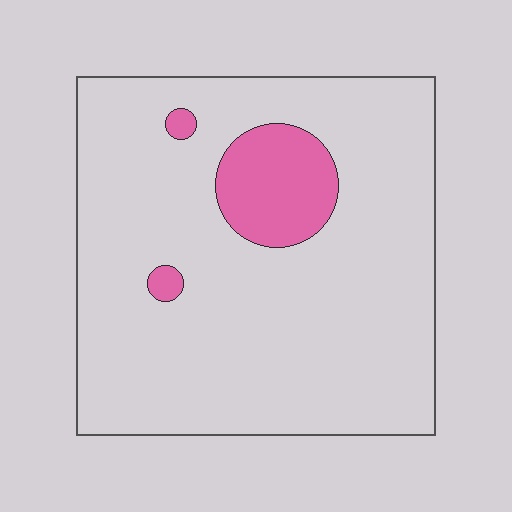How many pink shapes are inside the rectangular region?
3.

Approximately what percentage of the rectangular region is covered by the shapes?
Approximately 10%.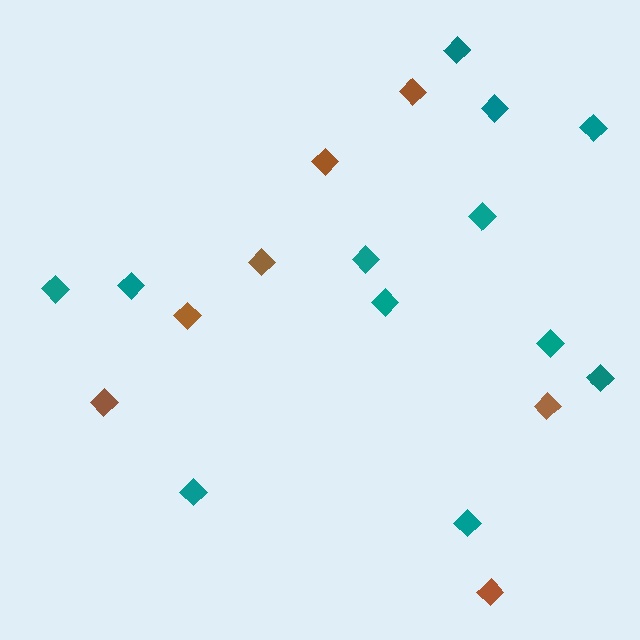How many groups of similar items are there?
There are 2 groups: one group of brown diamonds (7) and one group of teal diamonds (12).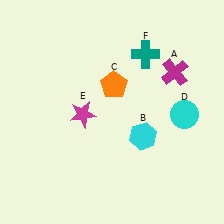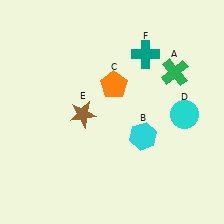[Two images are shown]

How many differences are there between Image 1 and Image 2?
There are 2 differences between the two images.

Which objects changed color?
A changed from magenta to green. E changed from magenta to brown.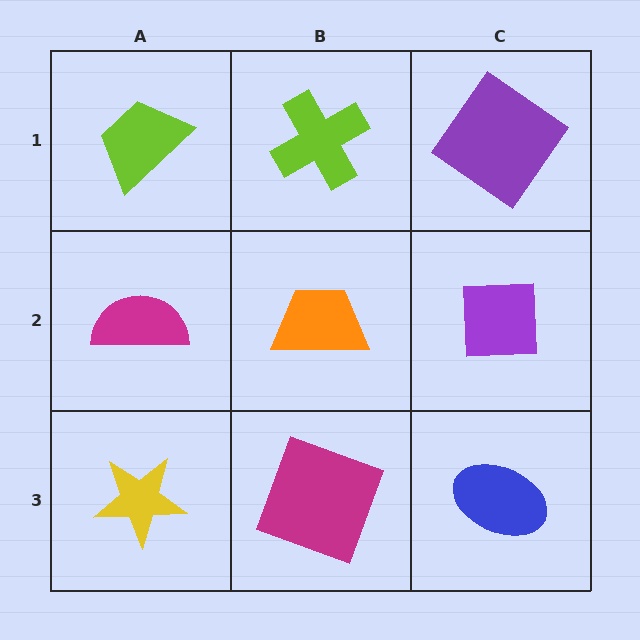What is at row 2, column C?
A purple square.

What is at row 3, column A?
A yellow star.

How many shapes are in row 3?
3 shapes.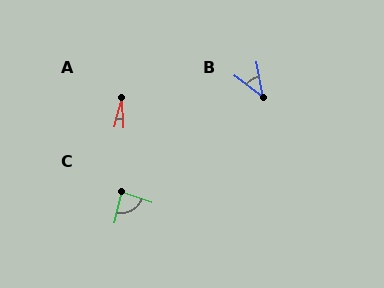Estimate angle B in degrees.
Approximately 43 degrees.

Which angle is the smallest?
A, at approximately 18 degrees.